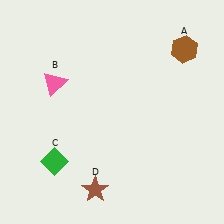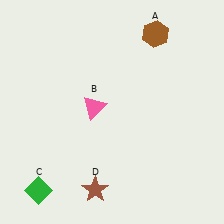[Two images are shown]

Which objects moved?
The objects that moved are: the brown hexagon (A), the pink triangle (B), the green diamond (C).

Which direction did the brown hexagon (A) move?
The brown hexagon (A) moved left.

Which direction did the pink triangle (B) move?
The pink triangle (B) moved right.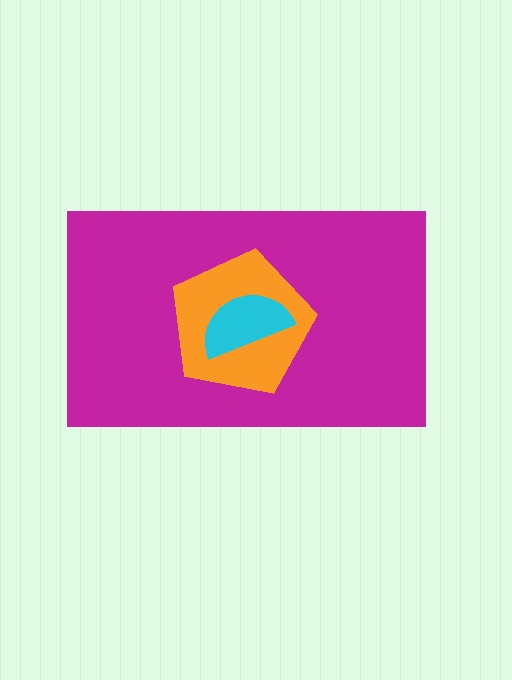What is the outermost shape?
The magenta rectangle.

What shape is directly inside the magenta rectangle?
The orange pentagon.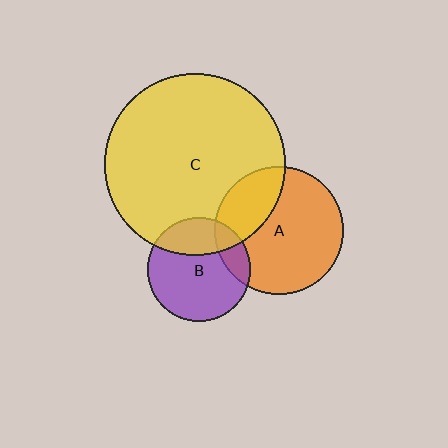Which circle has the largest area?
Circle C (yellow).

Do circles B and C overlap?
Yes.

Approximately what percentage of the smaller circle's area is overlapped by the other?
Approximately 25%.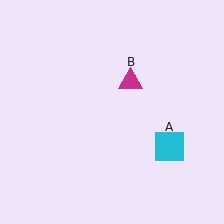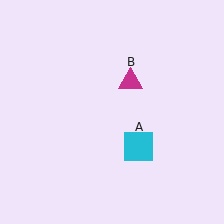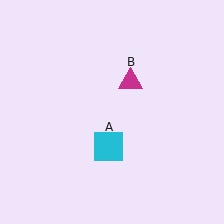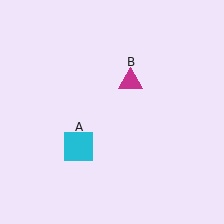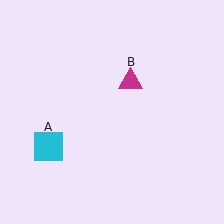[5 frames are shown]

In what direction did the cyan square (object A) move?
The cyan square (object A) moved left.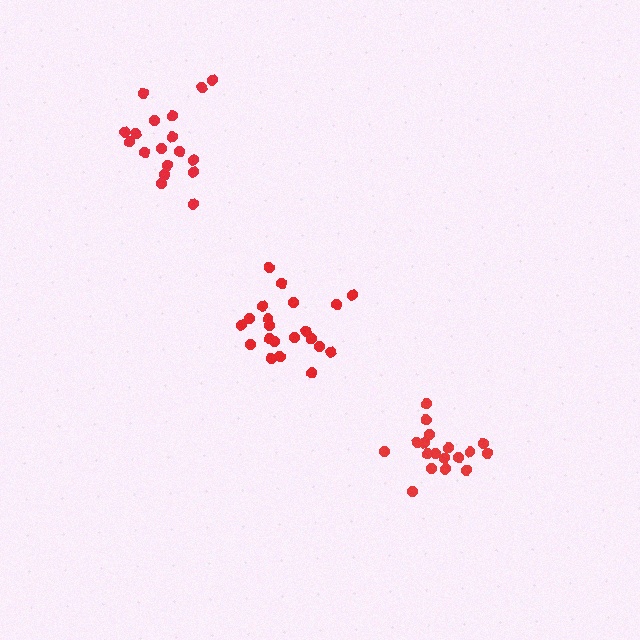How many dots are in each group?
Group 1: 21 dots, Group 2: 18 dots, Group 3: 18 dots (57 total).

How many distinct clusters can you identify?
There are 3 distinct clusters.